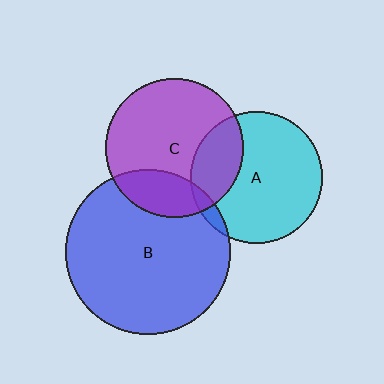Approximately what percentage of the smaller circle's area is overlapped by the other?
Approximately 5%.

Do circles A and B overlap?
Yes.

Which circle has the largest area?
Circle B (blue).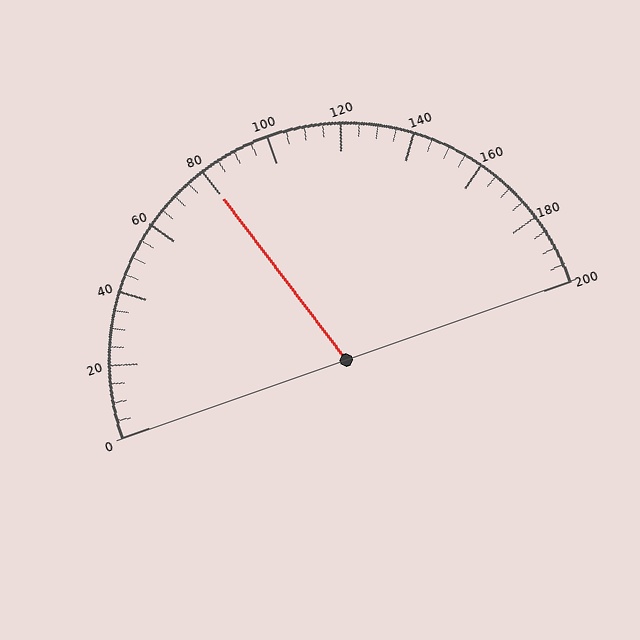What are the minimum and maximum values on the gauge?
The gauge ranges from 0 to 200.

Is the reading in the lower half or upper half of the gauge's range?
The reading is in the lower half of the range (0 to 200).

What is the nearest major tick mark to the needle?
The nearest major tick mark is 80.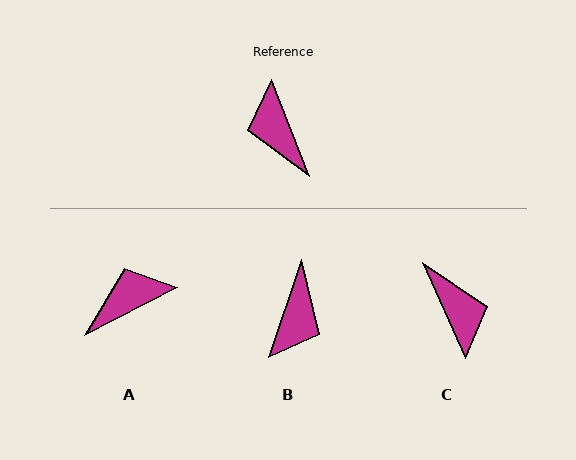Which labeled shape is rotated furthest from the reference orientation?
C, about 178 degrees away.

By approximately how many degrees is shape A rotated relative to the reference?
Approximately 84 degrees clockwise.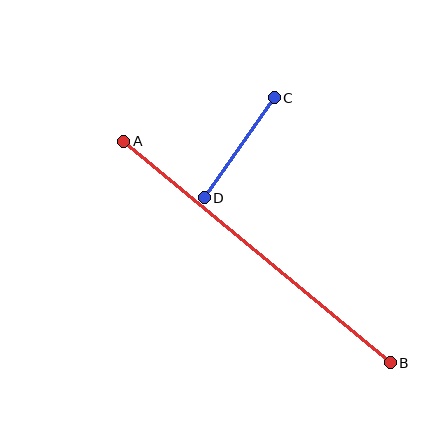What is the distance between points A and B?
The distance is approximately 346 pixels.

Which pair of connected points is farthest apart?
Points A and B are farthest apart.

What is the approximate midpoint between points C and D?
The midpoint is at approximately (239, 148) pixels.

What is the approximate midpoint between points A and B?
The midpoint is at approximately (257, 252) pixels.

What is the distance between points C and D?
The distance is approximately 122 pixels.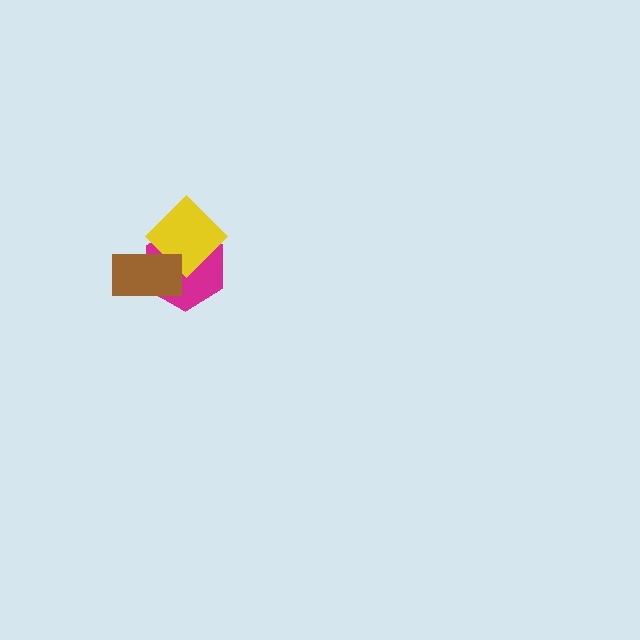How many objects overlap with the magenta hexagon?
2 objects overlap with the magenta hexagon.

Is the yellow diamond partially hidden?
Yes, it is partially covered by another shape.